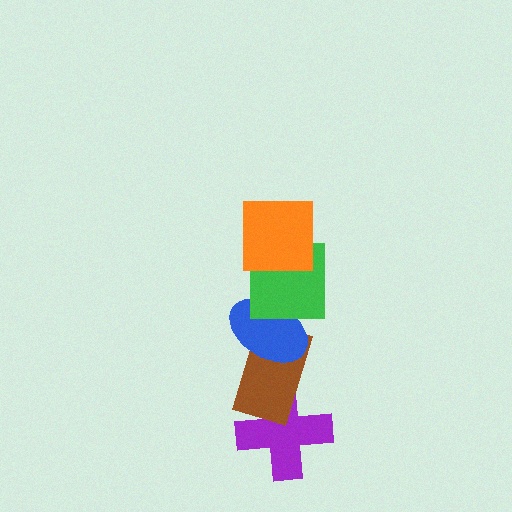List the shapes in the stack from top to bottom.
From top to bottom: the orange square, the green square, the blue ellipse, the brown rectangle, the purple cross.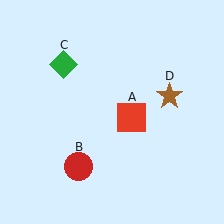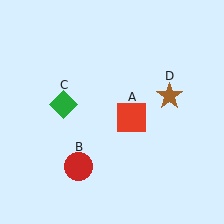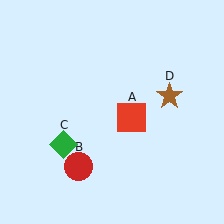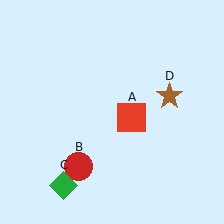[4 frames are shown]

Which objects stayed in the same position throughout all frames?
Red square (object A) and red circle (object B) and brown star (object D) remained stationary.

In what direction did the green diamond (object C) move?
The green diamond (object C) moved down.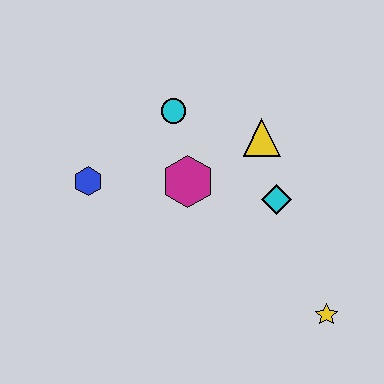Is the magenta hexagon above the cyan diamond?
Yes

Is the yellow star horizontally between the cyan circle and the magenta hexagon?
No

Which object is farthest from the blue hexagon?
The yellow star is farthest from the blue hexagon.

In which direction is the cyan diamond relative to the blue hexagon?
The cyan diamond is to the right of the blue hexagon.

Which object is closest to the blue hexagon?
The magenta hexagon is closest to the blue hexagon.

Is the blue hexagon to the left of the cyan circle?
Yes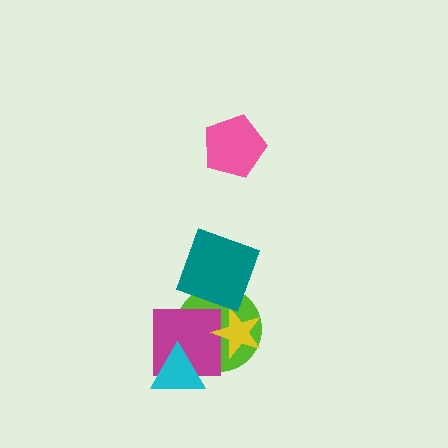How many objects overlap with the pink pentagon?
0 objects overlap with the pink pentagon.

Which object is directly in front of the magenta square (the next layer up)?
The cyan triangle is directly in front of the magenta square.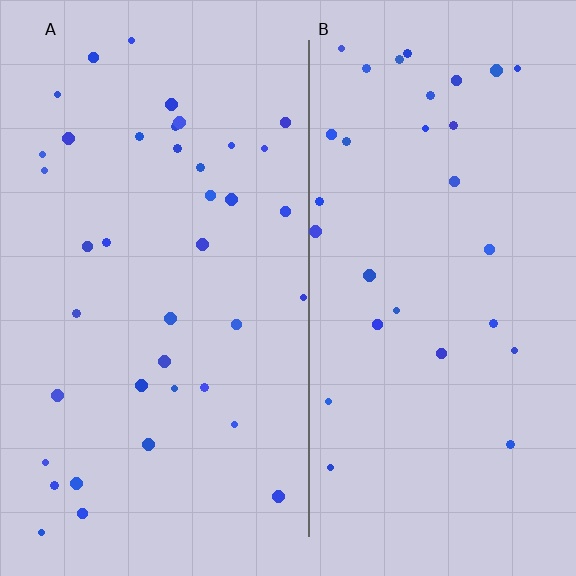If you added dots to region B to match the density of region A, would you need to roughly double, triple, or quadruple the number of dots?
Approximately double.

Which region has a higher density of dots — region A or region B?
A (the left).